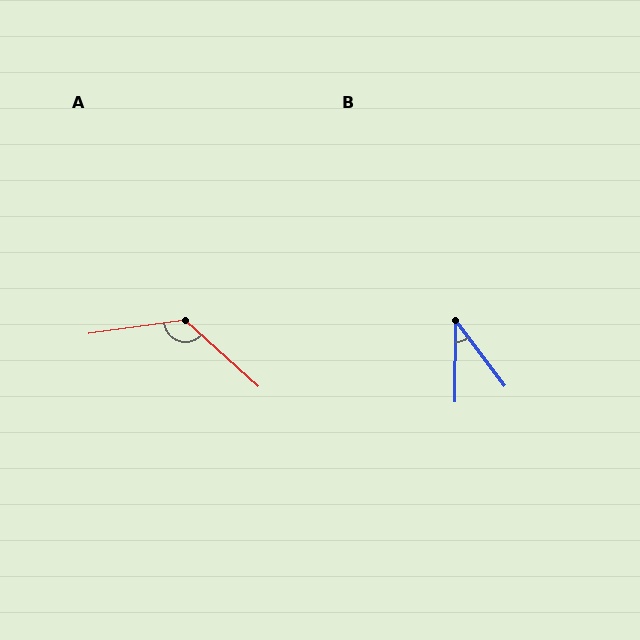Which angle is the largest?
A, at approximately 130 degrees.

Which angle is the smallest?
B, at approximately 38 degrees.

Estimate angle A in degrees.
Approximately 130 degrees.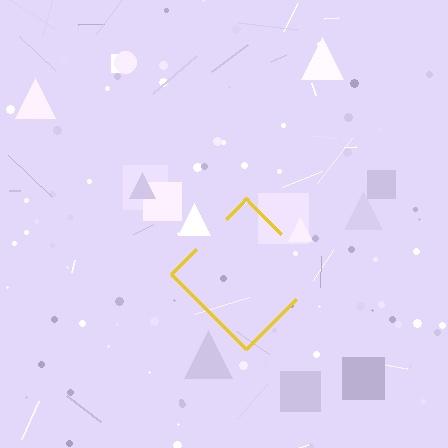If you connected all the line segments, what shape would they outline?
They would outline a diamond.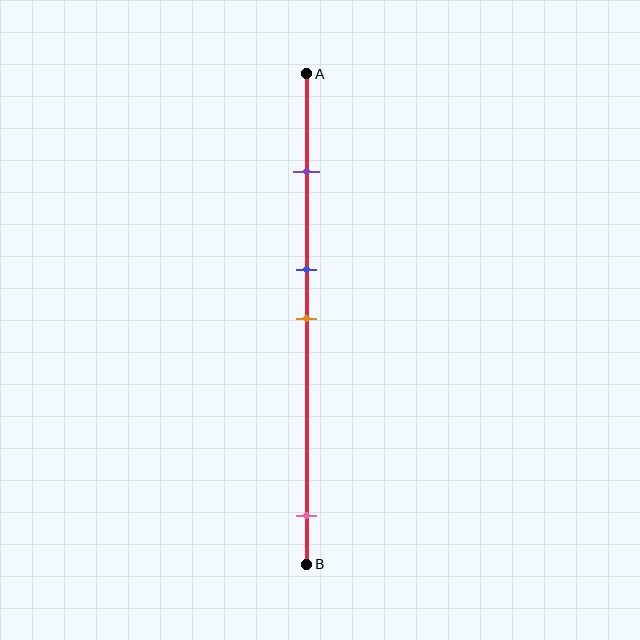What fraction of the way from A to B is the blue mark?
The blue mark is approximately 40% (0.4) of the way from A to B.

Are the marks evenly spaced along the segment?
No, the marks are not evenly spaced.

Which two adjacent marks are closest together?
The blue and orange marks are the closest adjacent pair.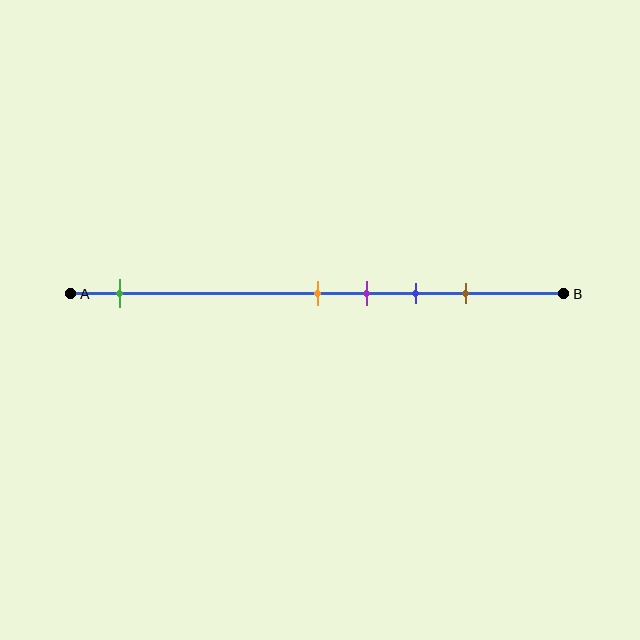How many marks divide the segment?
There are 5 marks dividing the segment.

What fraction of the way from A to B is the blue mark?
The blue mark is approximately 70% (0.7) of the way from A to B.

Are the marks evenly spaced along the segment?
No, the marks are not evenly spaced.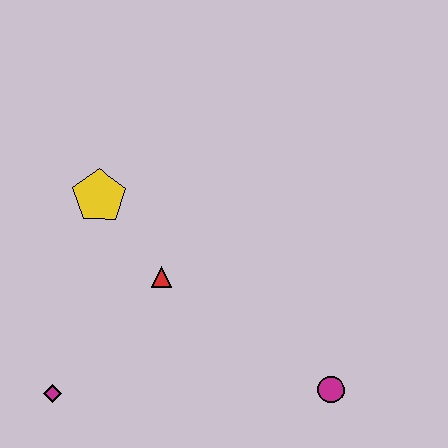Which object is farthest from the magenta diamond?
The magenta circle is farthest from the magenta diamond.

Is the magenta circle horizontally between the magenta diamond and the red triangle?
No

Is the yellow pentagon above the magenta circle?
Yes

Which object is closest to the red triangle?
The yellow pentagon is closest to the red triangle.